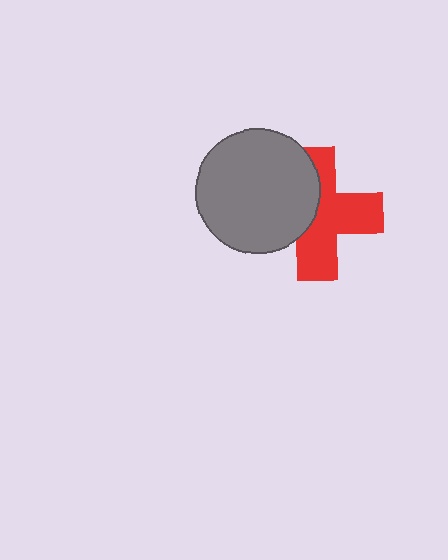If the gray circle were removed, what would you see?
You would see the complete red cross.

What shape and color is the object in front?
The object in front is a gray circle.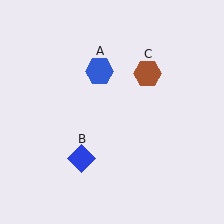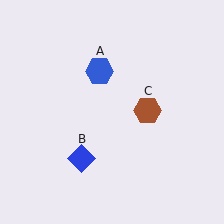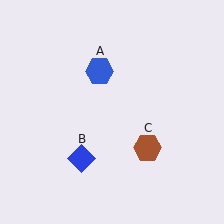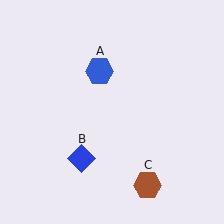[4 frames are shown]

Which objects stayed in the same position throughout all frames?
Blue hexagon (object A) and blue diamond (object B) remained stationary.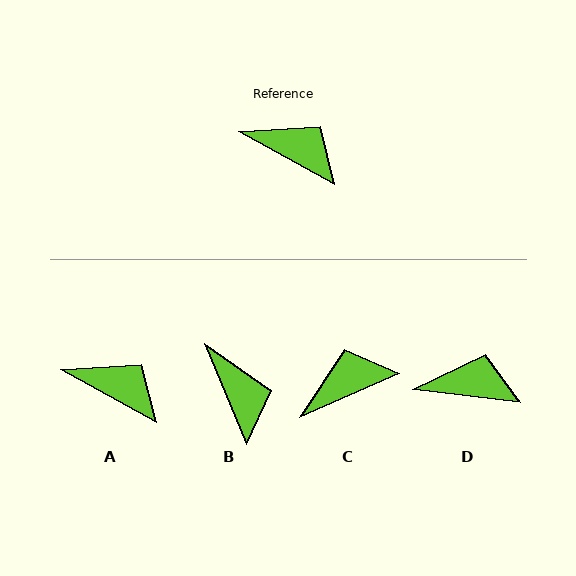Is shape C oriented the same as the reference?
No, it is off by about 53 degrees.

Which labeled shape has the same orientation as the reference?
A.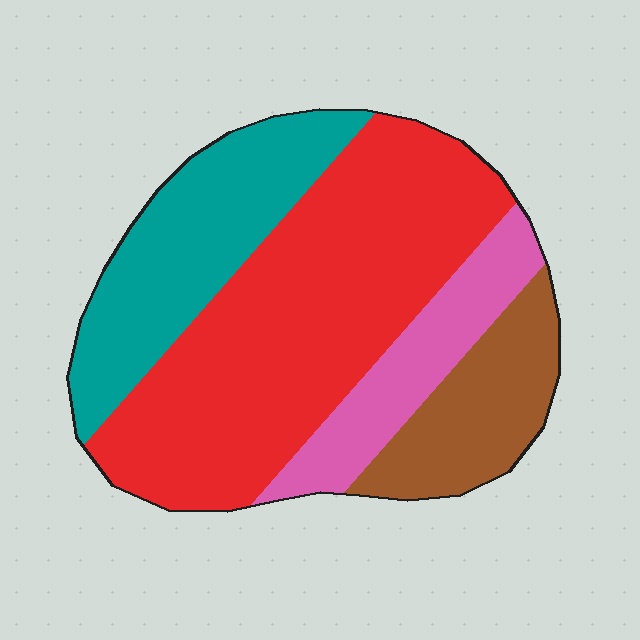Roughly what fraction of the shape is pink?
Pink takes up less than a sixth of the shape.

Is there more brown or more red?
Red.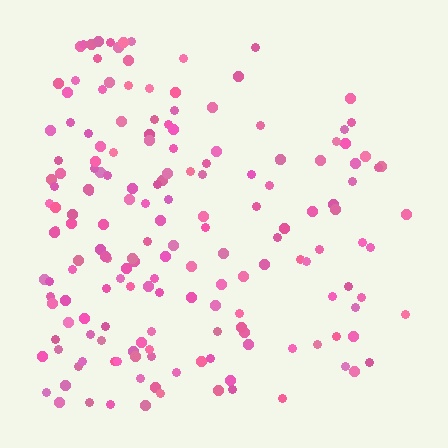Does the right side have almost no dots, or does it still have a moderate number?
Still a moderate number, just noticeably fewer than the left.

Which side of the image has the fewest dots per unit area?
The right.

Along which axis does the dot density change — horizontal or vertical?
Horizontal.